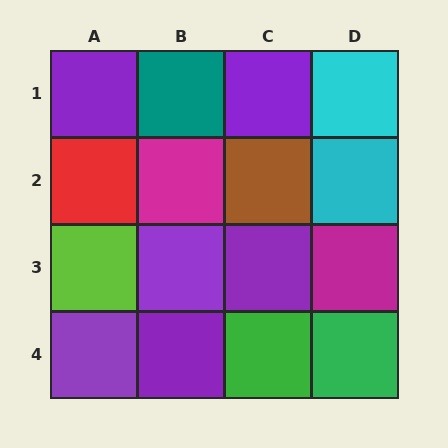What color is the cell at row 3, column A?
Lime.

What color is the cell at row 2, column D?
Cyan.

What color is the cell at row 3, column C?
Purple.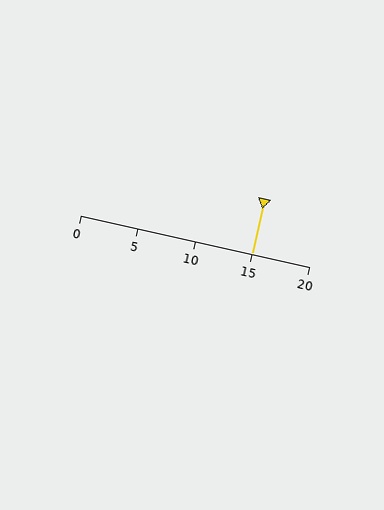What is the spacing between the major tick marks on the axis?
The major ticks are spaced 5 apart.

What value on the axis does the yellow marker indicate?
The marker indicates approximately 15.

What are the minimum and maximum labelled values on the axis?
The axis runs from 0 to 20.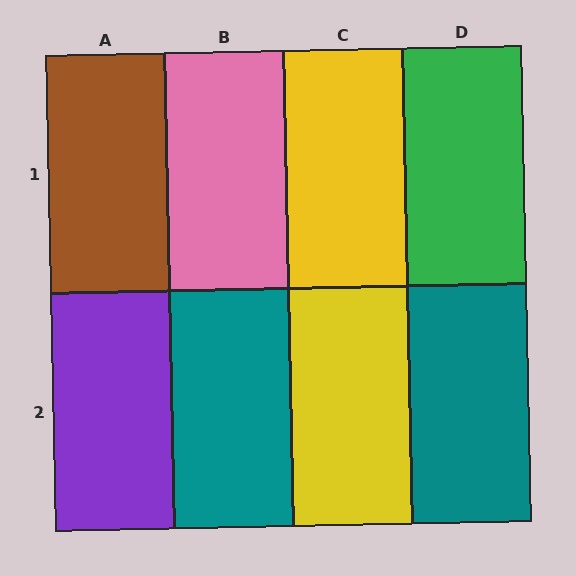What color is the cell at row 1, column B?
Pink.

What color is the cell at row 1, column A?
Brown.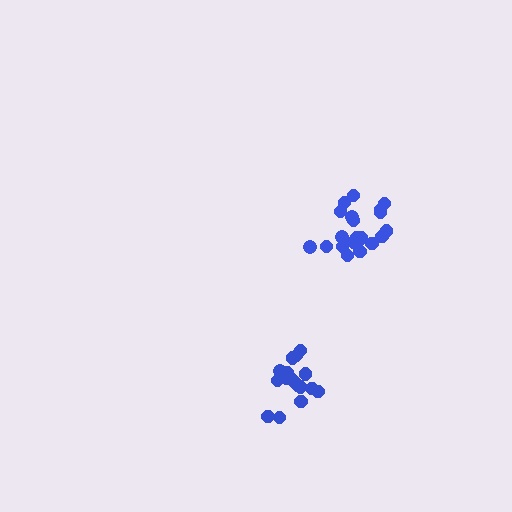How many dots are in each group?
Group 1: 17 dots, Group 2: 20 dots (37 total).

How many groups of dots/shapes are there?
There are 2 groups.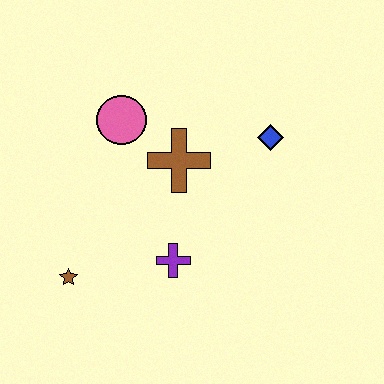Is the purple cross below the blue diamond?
Yes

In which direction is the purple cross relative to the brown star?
The purple cross is to the right of the brown star.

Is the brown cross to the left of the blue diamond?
Yes